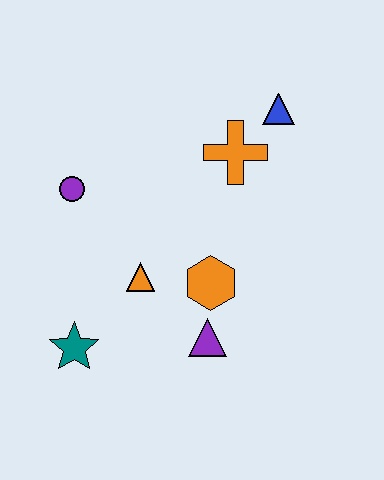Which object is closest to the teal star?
The orange triangle is closest to the teal star.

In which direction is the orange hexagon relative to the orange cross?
The orange hexagon is below the orange cross.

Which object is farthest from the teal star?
The blue triangle is farthest from the teal star.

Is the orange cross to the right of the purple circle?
Yes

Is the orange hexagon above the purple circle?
No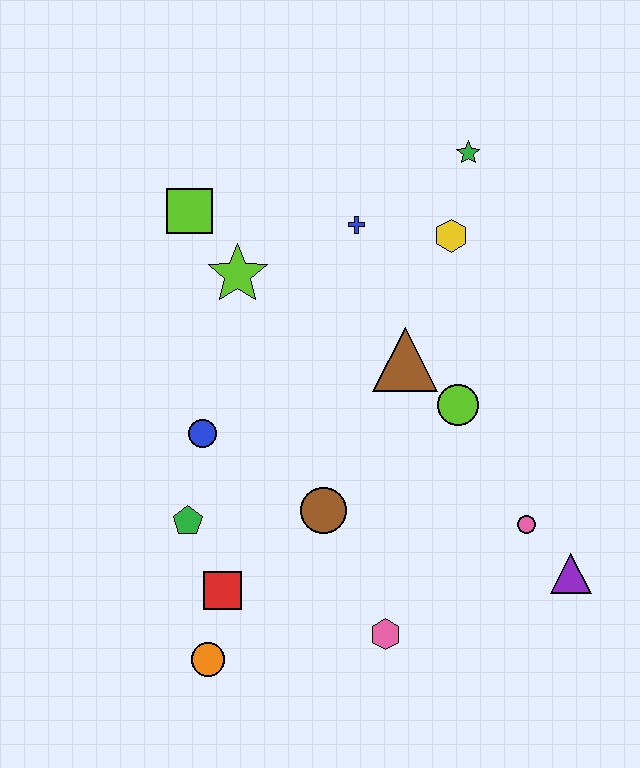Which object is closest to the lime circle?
The brown triangle is closest to the lime circle.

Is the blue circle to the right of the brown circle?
No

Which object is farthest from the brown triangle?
The orange circle is farthest from the brown triangle.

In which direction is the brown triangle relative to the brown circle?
The brown triangle is above the brown circle.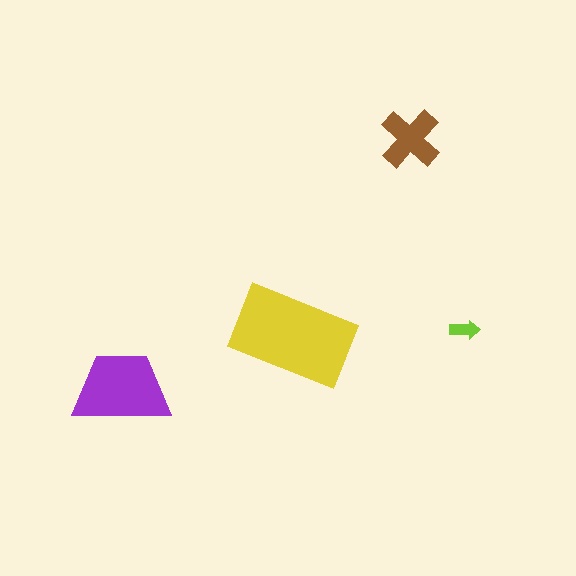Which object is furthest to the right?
The lime arrow is rightmost.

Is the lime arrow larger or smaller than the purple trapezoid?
Smaller.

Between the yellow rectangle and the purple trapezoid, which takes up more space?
The yellow rectangle.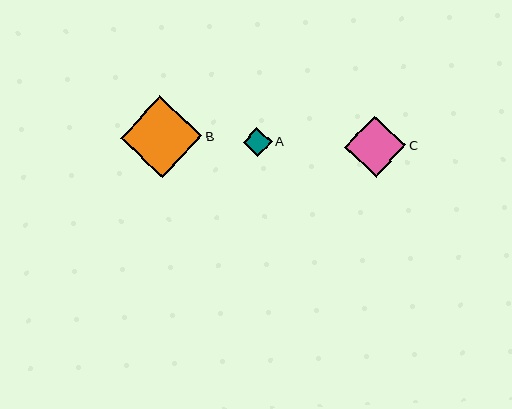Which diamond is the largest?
Diamond B is the largest with a size of approximately 82 pixels.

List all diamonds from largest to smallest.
From largest to smallest: B, C, A.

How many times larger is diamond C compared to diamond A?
Diamond C is approximately 2.1 times the size of diamond A.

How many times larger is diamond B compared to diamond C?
Diamond B is approximately 1.3 times the size of diamond C.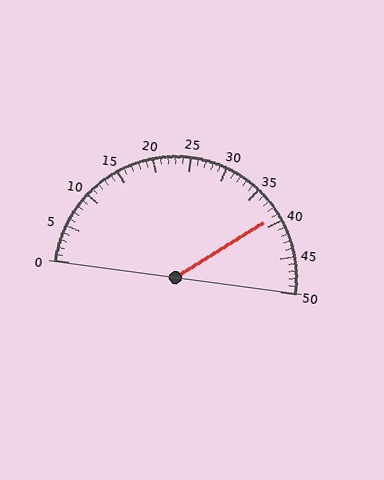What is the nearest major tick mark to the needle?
The nearest major tick mark is 40.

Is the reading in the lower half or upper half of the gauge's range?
The reading is in the upper half of the range (0 to 50).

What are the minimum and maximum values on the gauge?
The gauge ranges from 0 to 50.